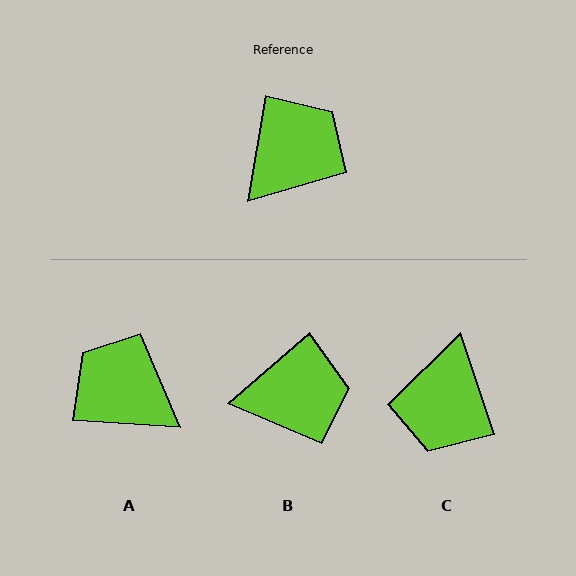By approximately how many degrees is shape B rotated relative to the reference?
Approximately 40 degrees clockwise.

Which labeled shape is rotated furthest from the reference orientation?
C, about 152 degrees away.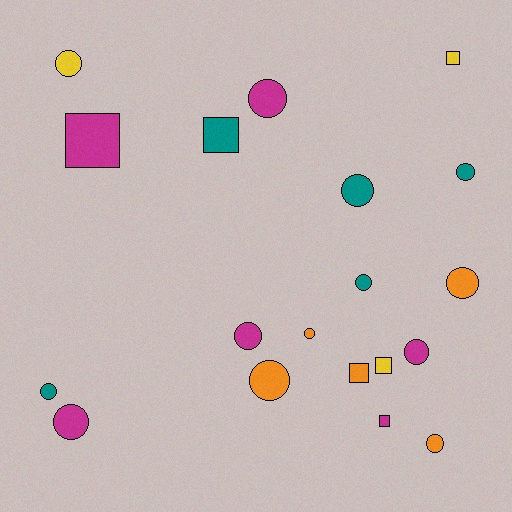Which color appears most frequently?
Magenta, with 6 objects.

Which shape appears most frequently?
Circle, with 13 objects.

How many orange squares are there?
There is 1 orange square.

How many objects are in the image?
There are 19 objects.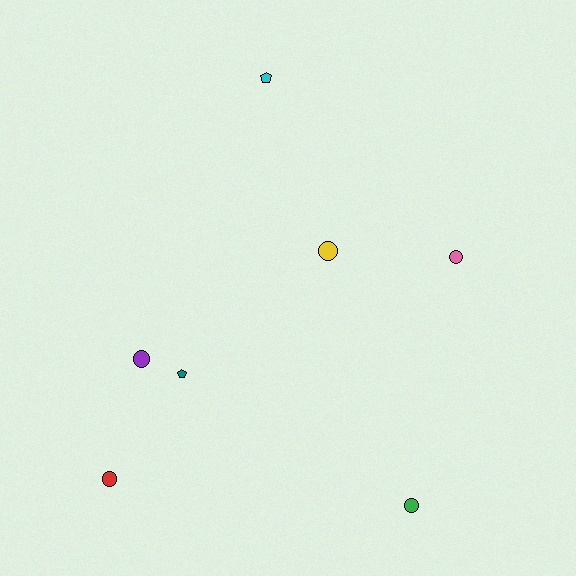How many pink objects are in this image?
There is 1 pink object.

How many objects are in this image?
There are 7 objects.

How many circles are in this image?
There are 5 circles.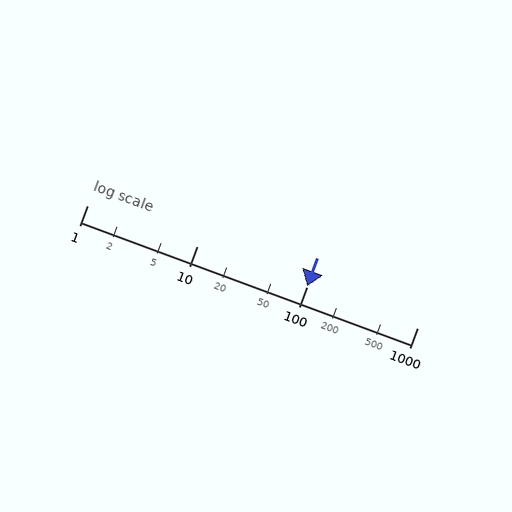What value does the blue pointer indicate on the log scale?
The pointer indicates approximately 100.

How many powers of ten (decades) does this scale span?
The scale spans 3 decades, from 1 to 1000.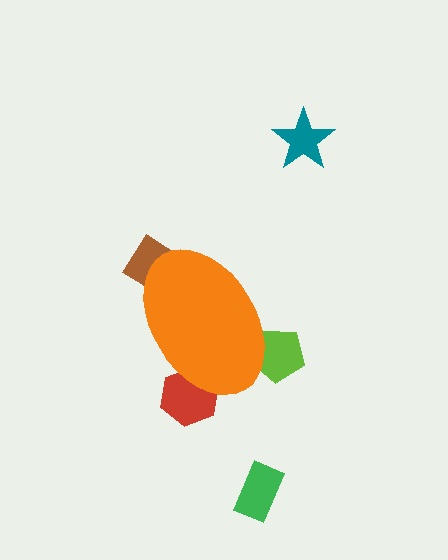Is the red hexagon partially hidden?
Yes, the red hexagon is partially hidden behind the orange ellipse.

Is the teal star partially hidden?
No, the teal star is fully visible.